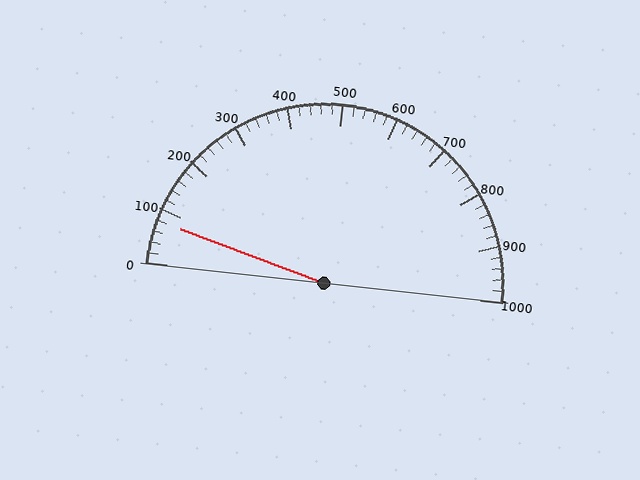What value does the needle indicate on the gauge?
The needle indicates approximately 80.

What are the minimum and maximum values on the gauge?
The gauge ranges from 0 to 1000.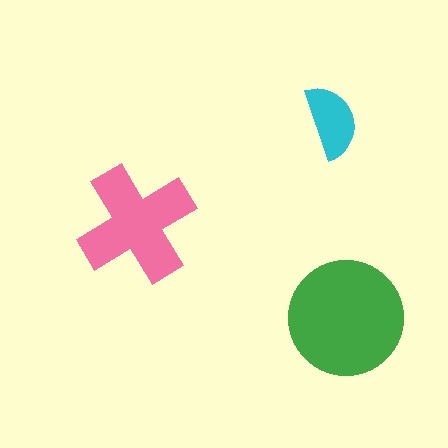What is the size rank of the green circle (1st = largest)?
1st.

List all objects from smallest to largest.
The cyan semicircle, the pink cross, the green circle.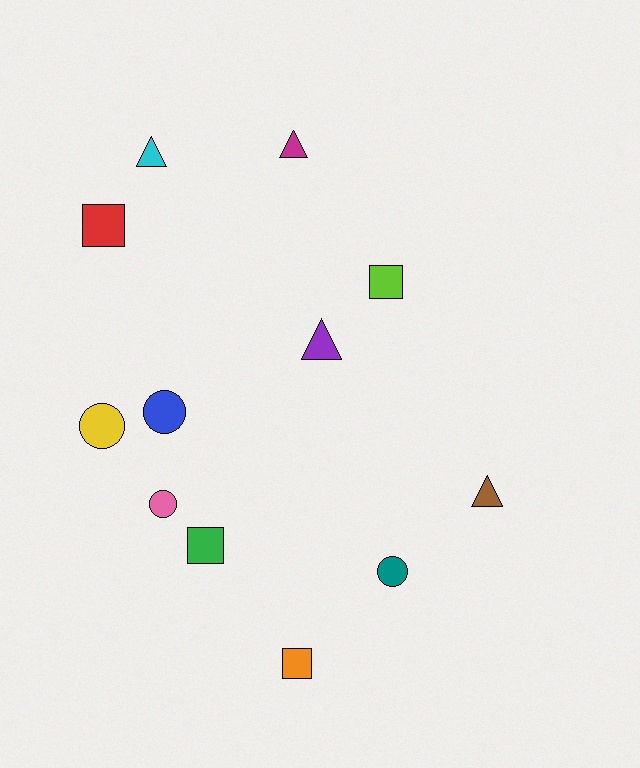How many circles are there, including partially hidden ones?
There are 4 circles.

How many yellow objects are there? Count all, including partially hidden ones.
There is 1 yellow object.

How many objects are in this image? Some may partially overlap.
There are 12 objects.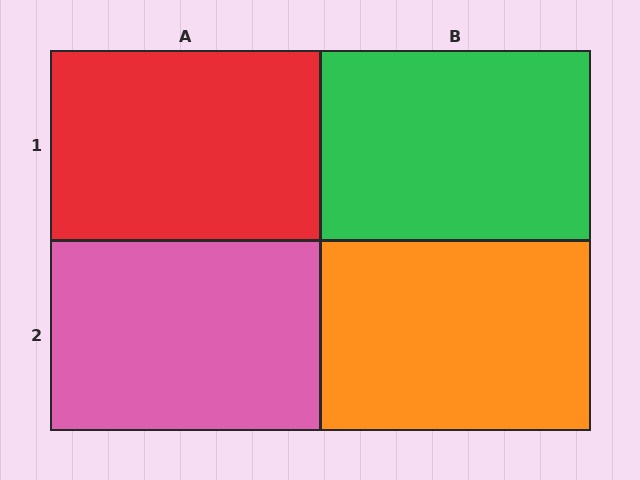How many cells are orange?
1 cell is orange.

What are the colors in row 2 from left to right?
Pink, orange.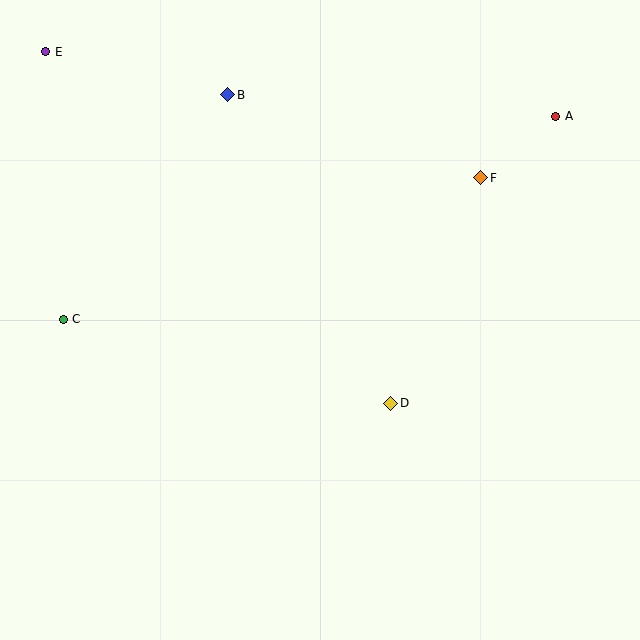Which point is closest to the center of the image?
Point D at (391, 403) is closest to the center.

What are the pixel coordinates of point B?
Point B is at (228, 95).